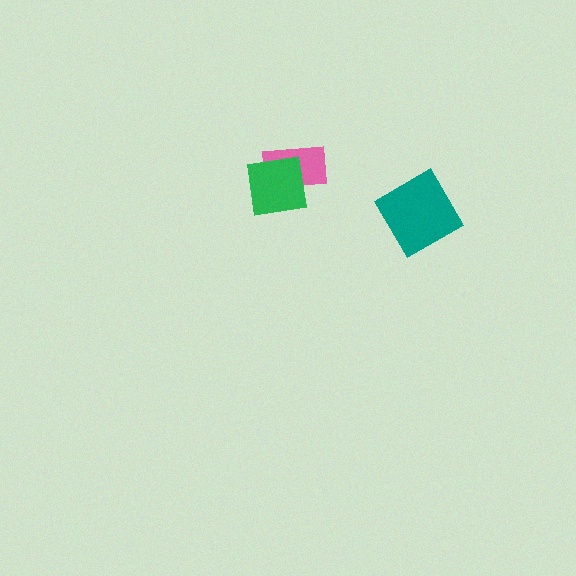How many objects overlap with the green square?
1 object overlaps with the green square.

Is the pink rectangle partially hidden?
Yes, it is partially covered by another shape.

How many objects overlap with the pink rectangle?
1 object overlaps with the pink rectangle.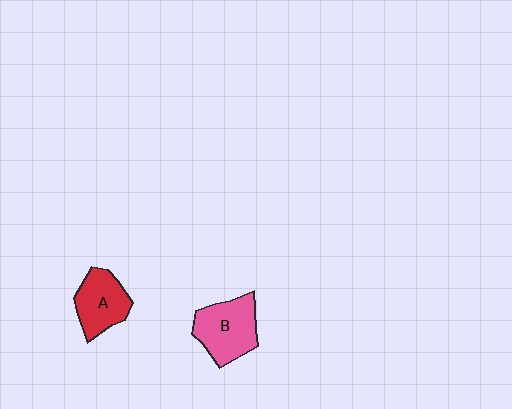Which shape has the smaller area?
Shape A (red).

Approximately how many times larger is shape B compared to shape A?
Approximately 1.2 times.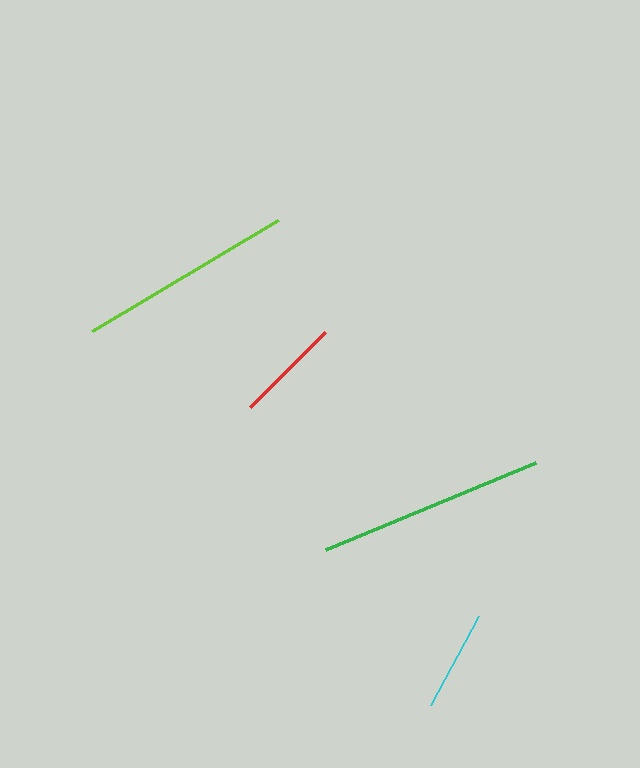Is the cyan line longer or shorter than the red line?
The red line is longer than the cyan line.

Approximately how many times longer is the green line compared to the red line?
The green line is approximately 2.2 times the length of the red line.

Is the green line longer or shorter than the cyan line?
The green line is longer than the cyan line.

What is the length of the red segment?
The red segment is approximately 106 pixels long.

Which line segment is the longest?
The green line is the longest at approximately 228 pixels.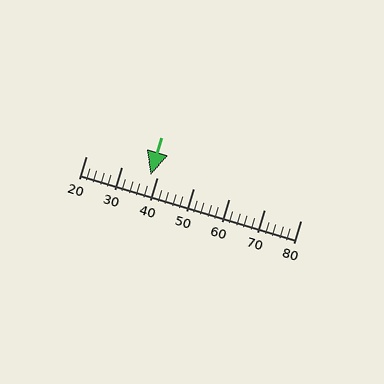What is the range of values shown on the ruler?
The ruler shows values from 20 to 80.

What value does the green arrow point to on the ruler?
The green arrow points to approximately 38.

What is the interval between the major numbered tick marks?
The major tick marks are spaced 10 units apart.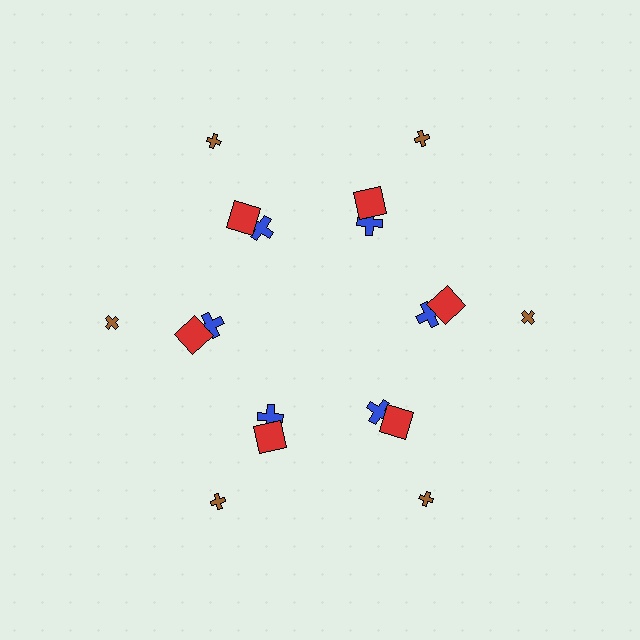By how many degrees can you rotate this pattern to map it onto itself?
The pattern maps onto itself every 60 degrees of rotation.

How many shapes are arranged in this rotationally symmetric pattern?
There are 18 shapes, arranged in 6 groups of 3.